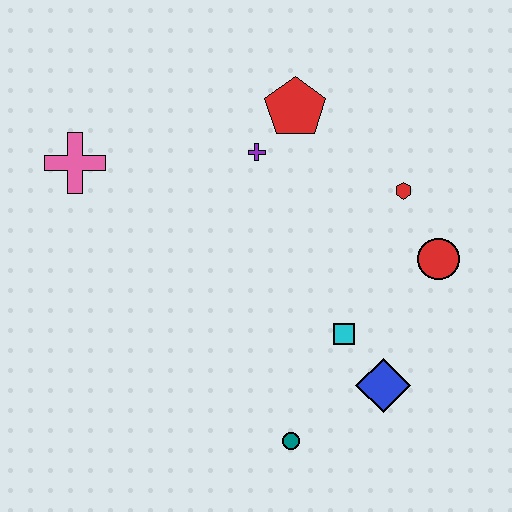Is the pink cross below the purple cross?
Yes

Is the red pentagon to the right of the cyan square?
No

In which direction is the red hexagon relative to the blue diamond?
The red hexagon is above the blue diamond.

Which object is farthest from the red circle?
The pink cross is farthest from the red circle.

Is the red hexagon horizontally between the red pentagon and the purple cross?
No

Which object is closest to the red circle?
The red hexagon is closest to the red circle.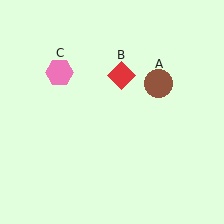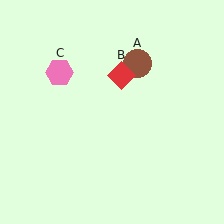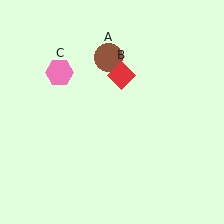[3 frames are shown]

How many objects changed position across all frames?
1 object changed position: brown circle (object A).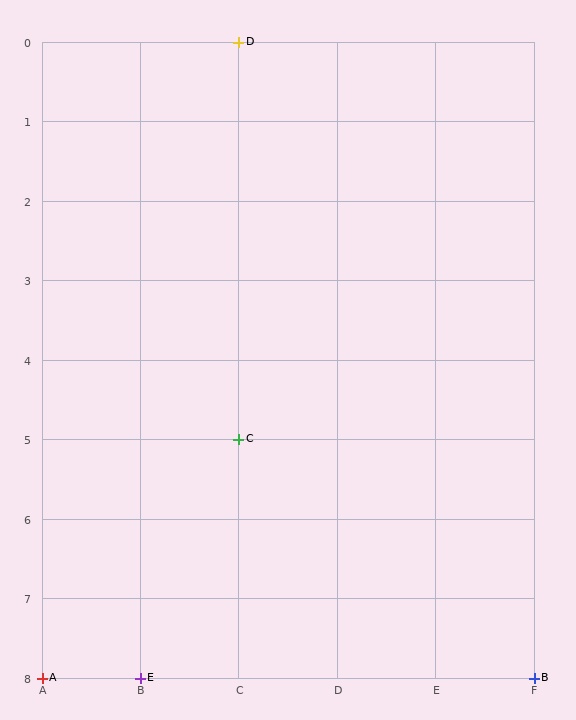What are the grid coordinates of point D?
Point D is at grid coordinates (C, 0).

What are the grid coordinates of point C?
Point C is at grid coordinates (C, 5).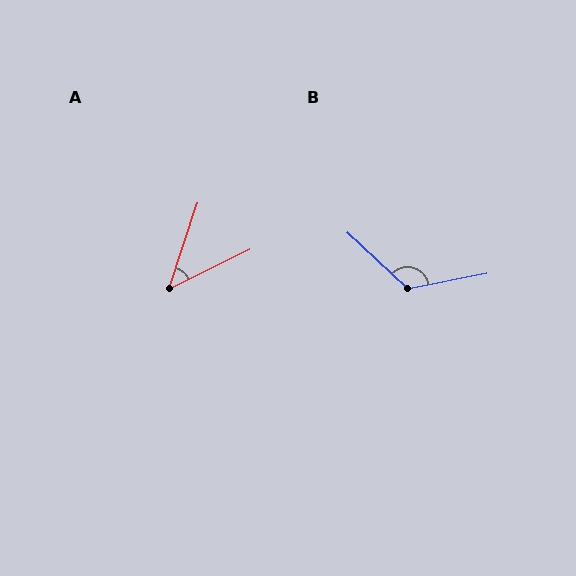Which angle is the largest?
B, at approximately 126 degrees.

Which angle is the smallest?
A, at approximately 45 degrees.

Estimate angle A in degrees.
Approximately 45 degrees.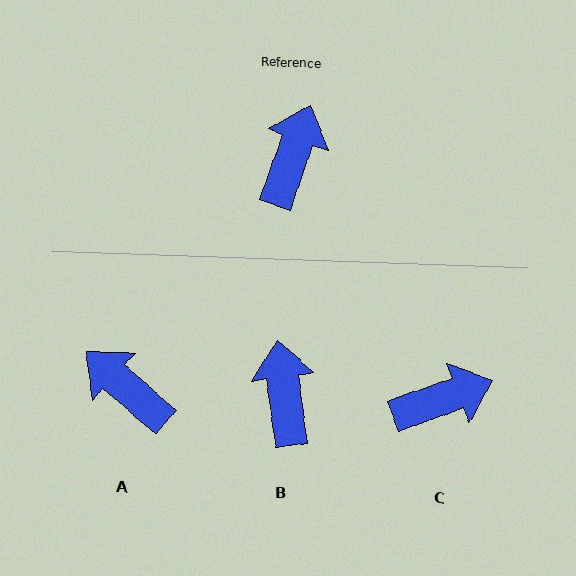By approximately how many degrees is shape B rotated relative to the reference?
Approximately 27 degrees counter-clockwise.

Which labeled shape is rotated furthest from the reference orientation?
A, about 68 degrees away.